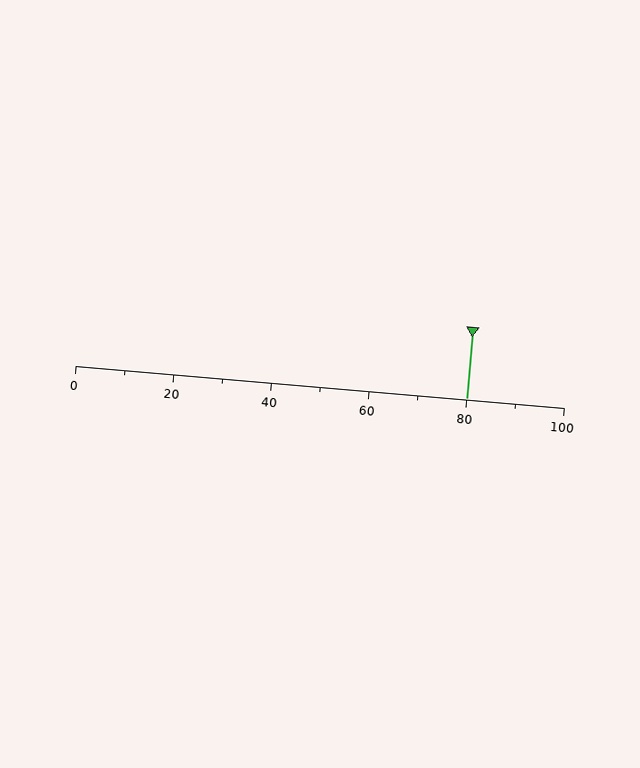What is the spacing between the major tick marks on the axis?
The major ticks are spaced 20 apart.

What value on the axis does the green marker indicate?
The marker indicates approximately 80.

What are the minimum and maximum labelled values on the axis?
The axis runs from 0 to 100.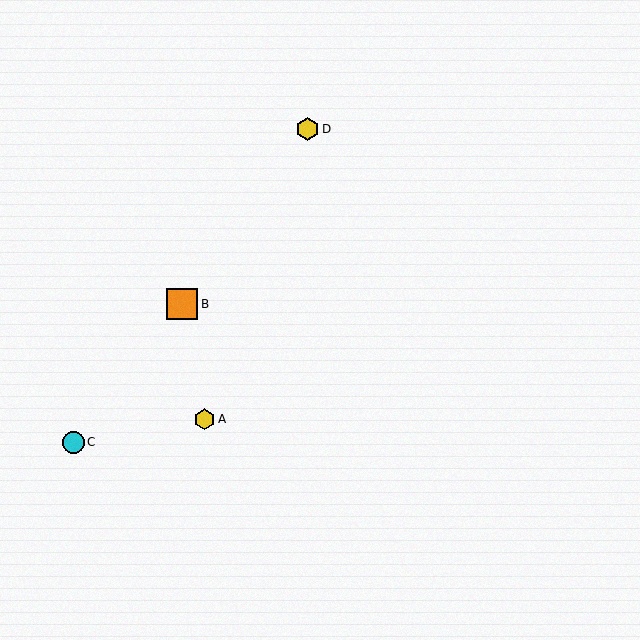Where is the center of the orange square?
The center of the orange square is at (182, 304).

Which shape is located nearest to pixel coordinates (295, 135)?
The yellow hexagon (labeled D) at (308, 129) is nearest to that location.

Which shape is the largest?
The orange square (labeled B) is the largest.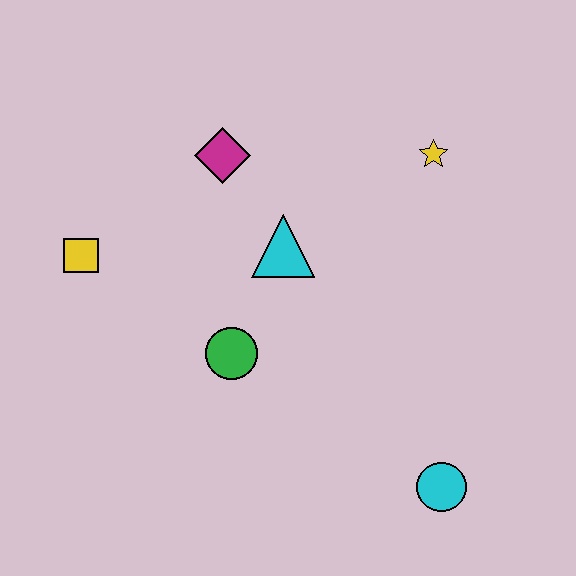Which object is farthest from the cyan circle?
The yellow square is farthest from the cyan circle.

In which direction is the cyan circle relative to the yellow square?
The cyan circle is to the right of the yellow square.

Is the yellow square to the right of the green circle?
No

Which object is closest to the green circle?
The cyan triangle is closest to the green circle.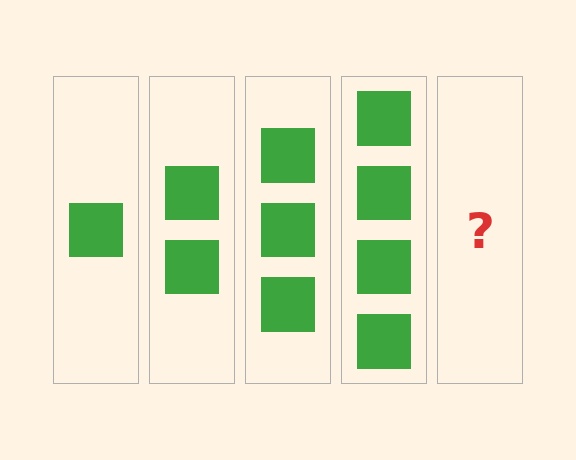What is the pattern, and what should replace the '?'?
The pattern is that each step adds one more square. The '?' should be 5 squares.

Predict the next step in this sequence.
The next step is 5 squares.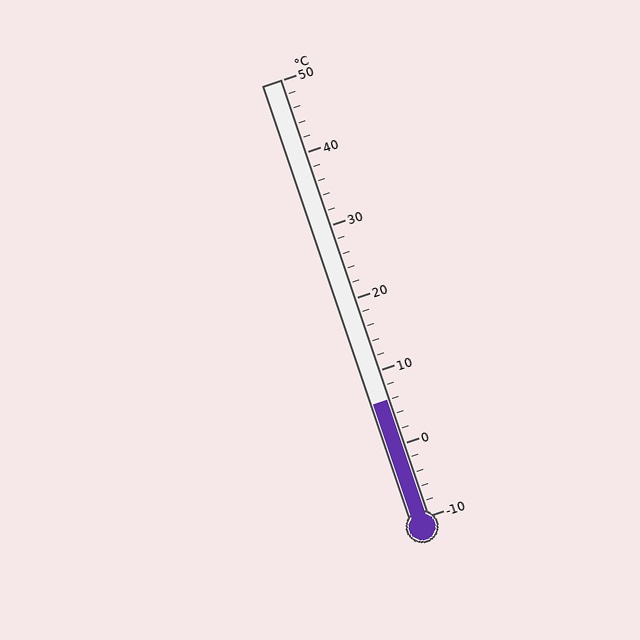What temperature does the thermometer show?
The thermometer shows approximately 6°C.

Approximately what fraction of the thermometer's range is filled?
The thermometer is filled to approximately 25% of its range.